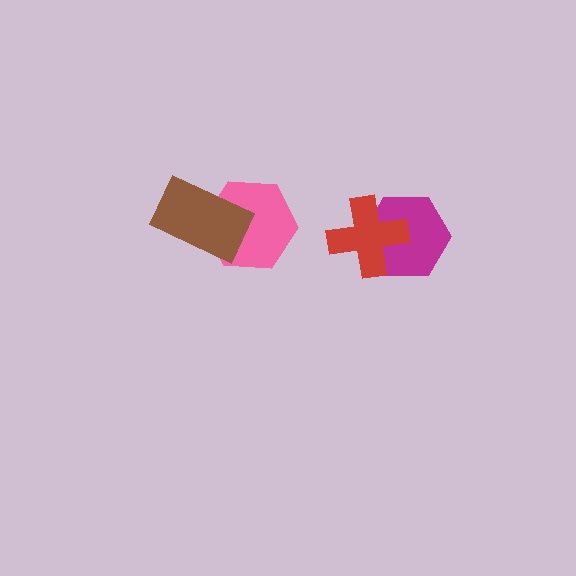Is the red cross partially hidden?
No, no other shape covers it.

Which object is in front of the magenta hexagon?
The red cross is in front of the magenta hexagon.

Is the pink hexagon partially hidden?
Yes, it is partially covered by another shape.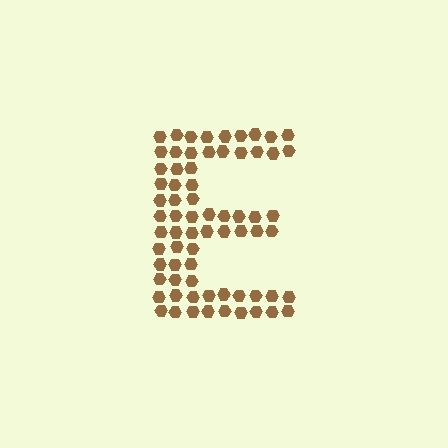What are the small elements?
The small elements are hexagons.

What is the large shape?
The large shape is the letter E.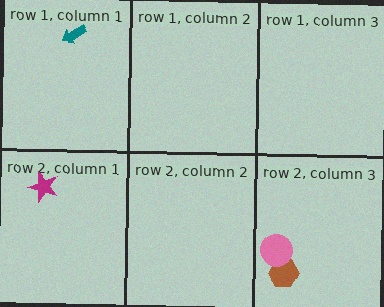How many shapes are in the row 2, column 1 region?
1.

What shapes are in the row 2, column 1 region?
The magenta star.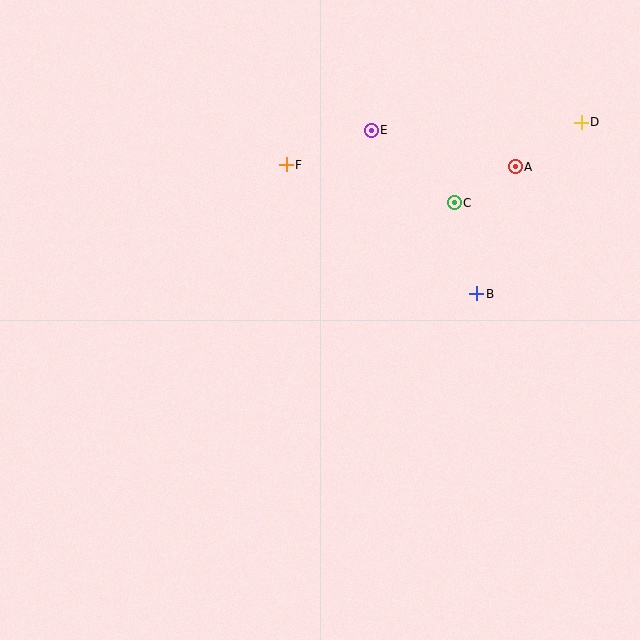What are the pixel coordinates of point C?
Point C is at (454, 203).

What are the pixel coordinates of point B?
Point B is at (477, 294).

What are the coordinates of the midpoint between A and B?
The midpoint between A and B is at (496, 230).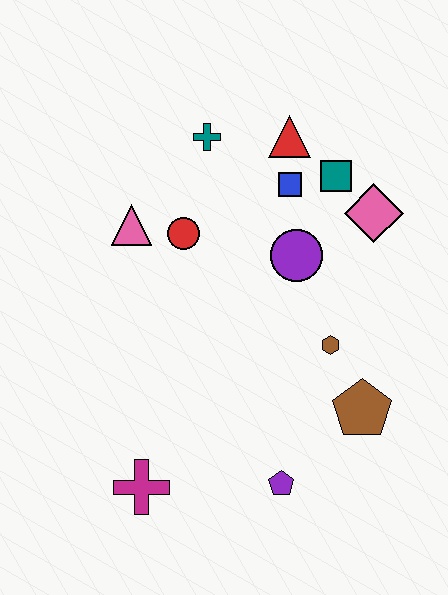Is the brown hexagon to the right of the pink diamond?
No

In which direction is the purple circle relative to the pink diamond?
The purple circle is to the left of the pink diamond.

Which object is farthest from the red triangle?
The magenta cross is farthest from the red triangle.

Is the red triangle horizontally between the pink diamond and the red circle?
Yes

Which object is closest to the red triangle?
The blue square is closest to the red triangle.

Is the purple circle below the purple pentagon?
No